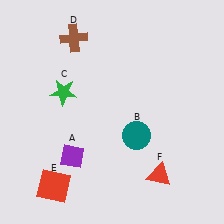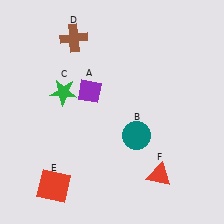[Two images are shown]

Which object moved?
The purple diamond (A) moved up.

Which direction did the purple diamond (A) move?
The purple diamond (A) moved up.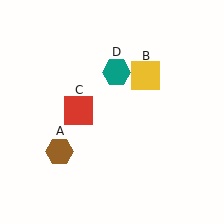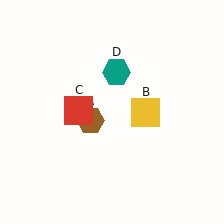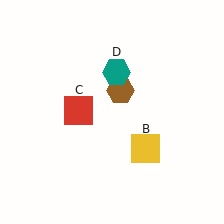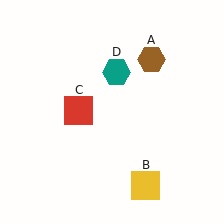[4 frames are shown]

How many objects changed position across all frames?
2 objects changed position: brown hexagon (object A), yellow square (object B).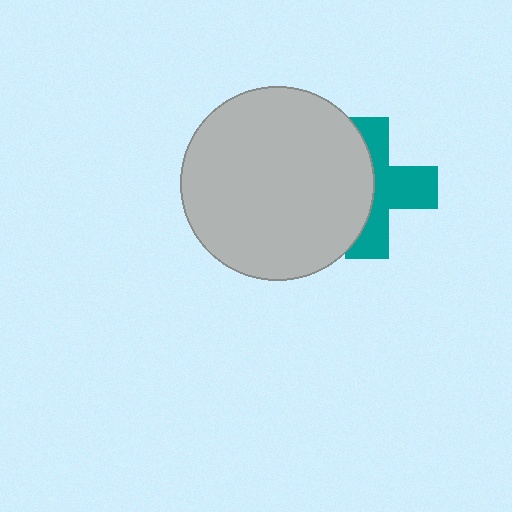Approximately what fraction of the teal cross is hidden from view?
Roughly 48% of the teal cross is hidden behind the light gray circle.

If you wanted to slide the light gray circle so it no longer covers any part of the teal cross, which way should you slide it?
Slide it left — that is the most direct way to separate the two shapes.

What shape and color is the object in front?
The object in front is a light gray circle.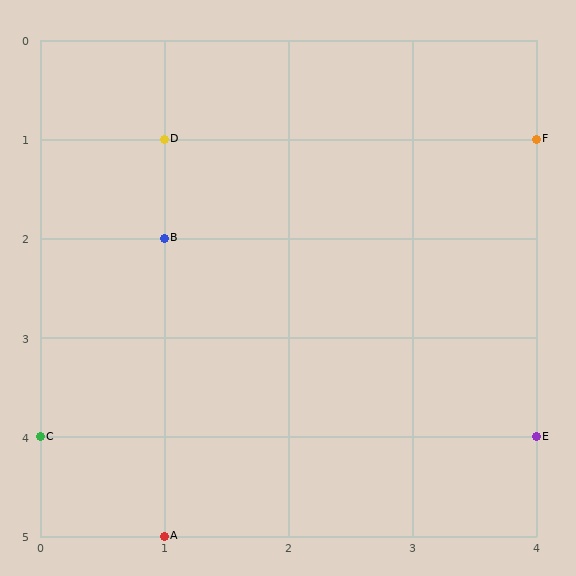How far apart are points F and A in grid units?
Points F and A are 3 columns and 4 rows apart (about 5.0 grid units diagonally).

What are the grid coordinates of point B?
Point B is at grid coordinates (1, 2).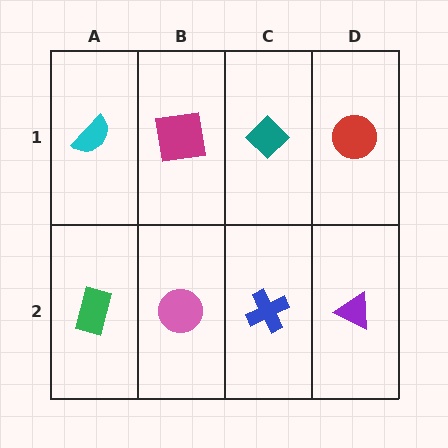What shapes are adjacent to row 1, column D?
A purple triangle (row 2, column D), a teal diamond (row 1, column C).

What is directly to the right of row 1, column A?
A magenta square.